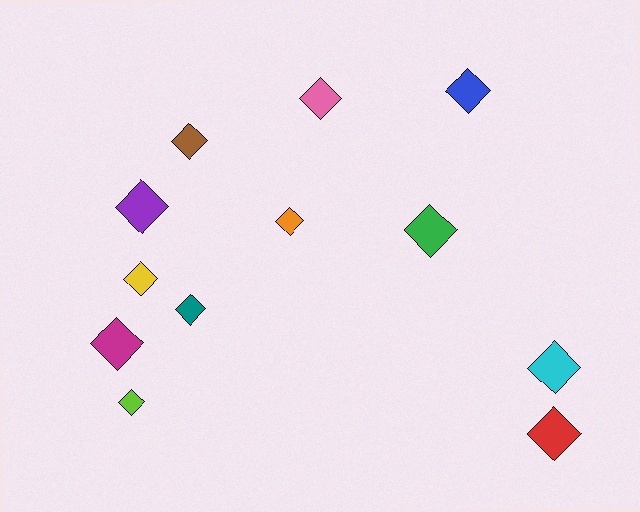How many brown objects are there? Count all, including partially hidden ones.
There is 1 brown object.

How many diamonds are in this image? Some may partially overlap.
There are 12 diamonds.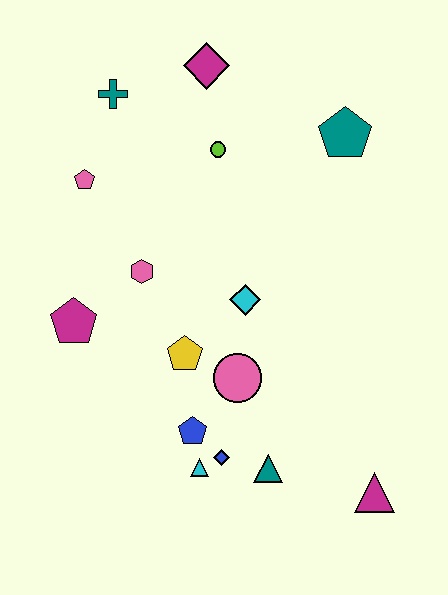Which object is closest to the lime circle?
The magenta diamond is closest to the lime circle.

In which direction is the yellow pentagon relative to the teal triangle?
The yellow pentagon is above the teal triangle.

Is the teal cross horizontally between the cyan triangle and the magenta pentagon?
Yes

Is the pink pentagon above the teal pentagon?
No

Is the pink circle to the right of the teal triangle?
No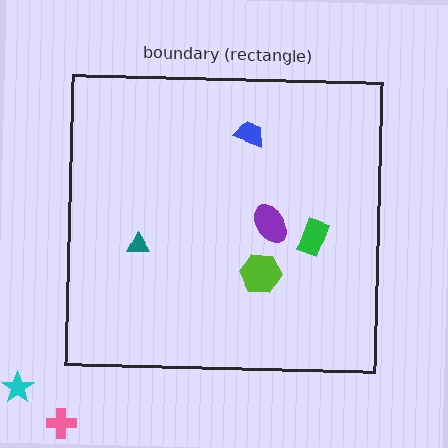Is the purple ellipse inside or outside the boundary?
Inside.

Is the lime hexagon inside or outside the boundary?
Inside.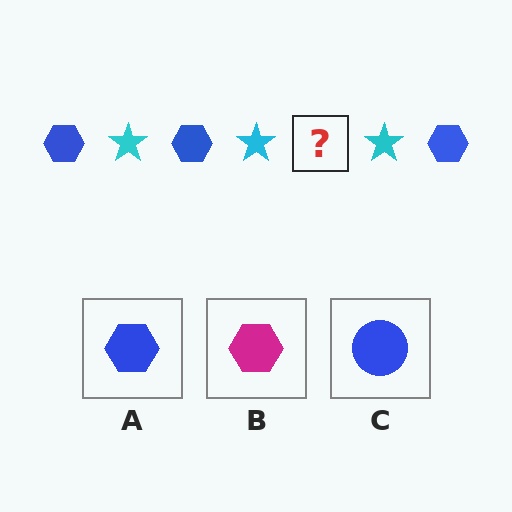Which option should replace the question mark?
Option A.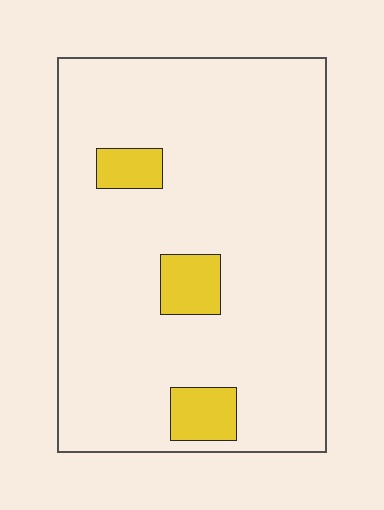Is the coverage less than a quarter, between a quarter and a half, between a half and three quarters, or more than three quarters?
Less than a quarter.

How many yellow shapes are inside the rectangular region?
3.